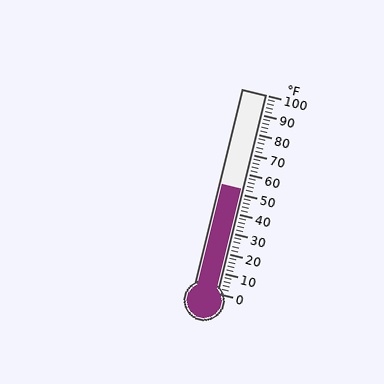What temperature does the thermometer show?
The thermometer shows approximately 52°F.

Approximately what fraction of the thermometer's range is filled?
The thermometer is filled to approximately 50% of its range.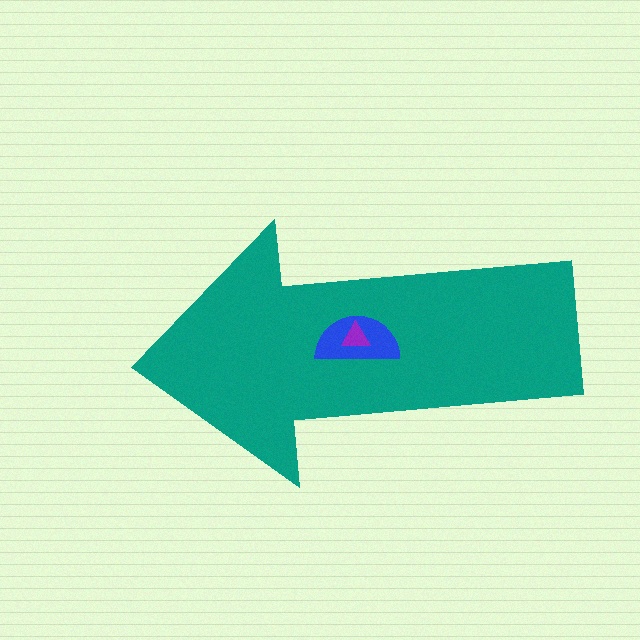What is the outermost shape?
The teal arrow.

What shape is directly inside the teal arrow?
The blue semicircle.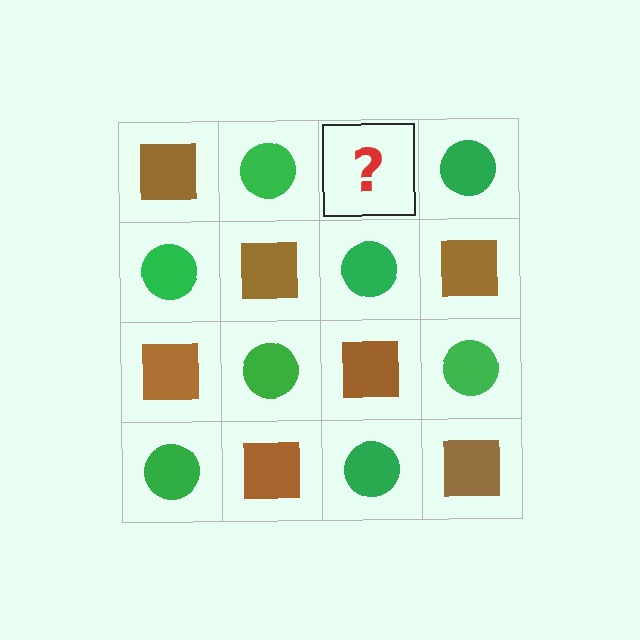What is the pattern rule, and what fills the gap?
The rule is that it alternates brown square and green circle in a checkerboard pattern. The gap should be filled with a brown square.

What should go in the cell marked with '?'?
The missing cell should contain a brown square.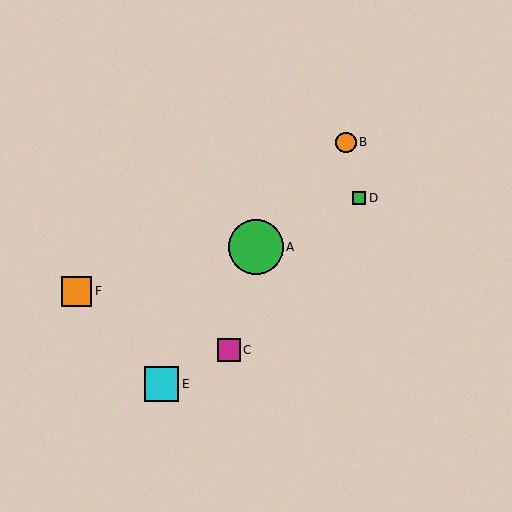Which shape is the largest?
The green circle (labeled A) is the largest.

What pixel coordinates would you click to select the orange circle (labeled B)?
Click at (346, 142) to select the orange circle B.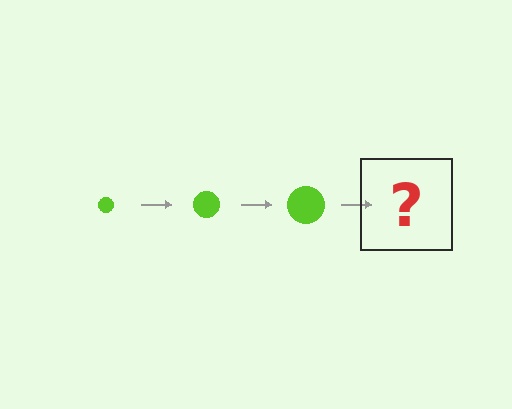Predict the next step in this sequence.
The next step is a lime circle, larger than the previous one.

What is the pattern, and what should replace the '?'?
The pattern is that the circle gets progressively larger each step. The '?' should be a lime circle, larger than the previous one.